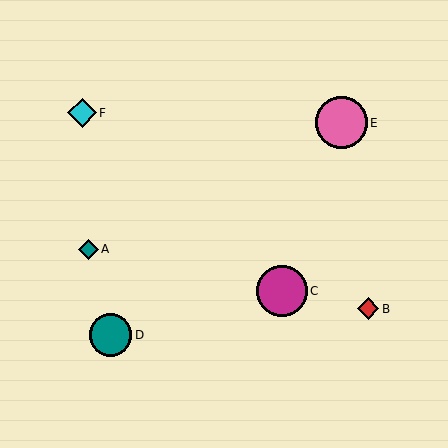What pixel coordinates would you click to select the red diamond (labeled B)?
Click at (368, 309) to select the red diamond B.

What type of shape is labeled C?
Shape C is a magenta circle.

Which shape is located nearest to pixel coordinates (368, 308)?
The red diamond (labeled B) at (368, 309) is nearest to that location.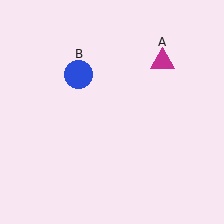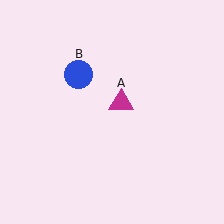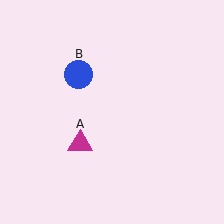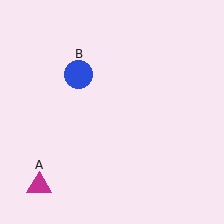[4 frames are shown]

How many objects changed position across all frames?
1 object changed position: magenta triangle (object A).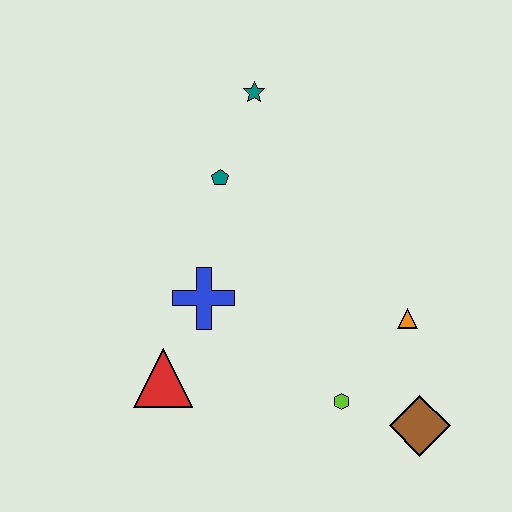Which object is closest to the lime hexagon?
The brown diamond is closest to the lime hexagon.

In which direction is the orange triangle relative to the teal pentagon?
The orange triangle is to the right of the teal pentagon.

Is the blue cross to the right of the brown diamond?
No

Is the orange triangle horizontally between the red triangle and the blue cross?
No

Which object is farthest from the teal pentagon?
The brown diamond is farthest from the teal pentagon.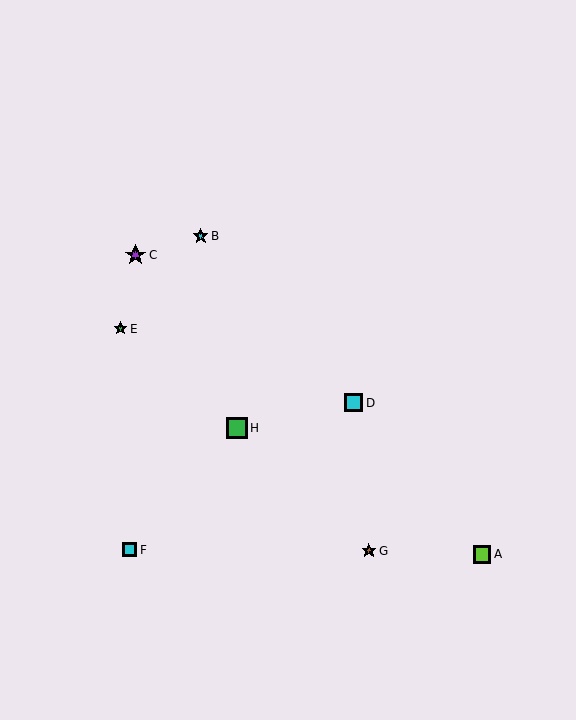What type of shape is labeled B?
Shape B is a cyan star.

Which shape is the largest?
The green square (labeled H) is the largest.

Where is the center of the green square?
The center of the green square is at (237, 428).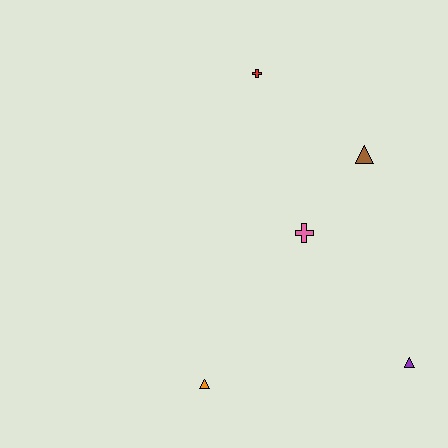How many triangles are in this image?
There are 3 triangles.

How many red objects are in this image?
There is 1 red object.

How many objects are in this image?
There are 5 objects.